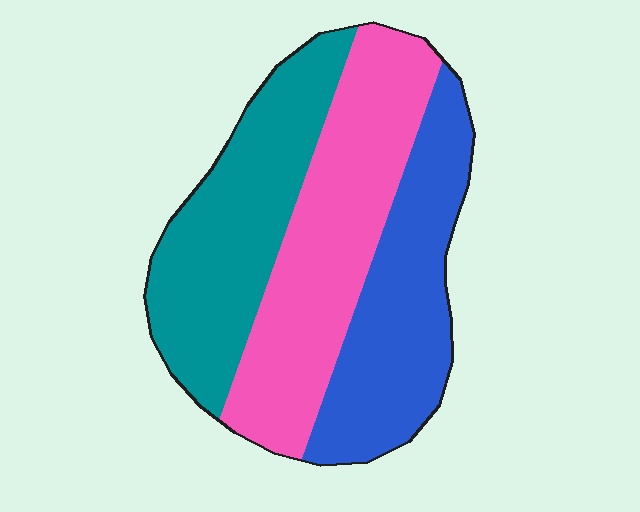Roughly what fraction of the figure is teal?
Teal takes up about one third (1/3) of the figure.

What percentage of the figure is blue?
Blue takes up about one third (1/3) of the figure.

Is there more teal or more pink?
Pink.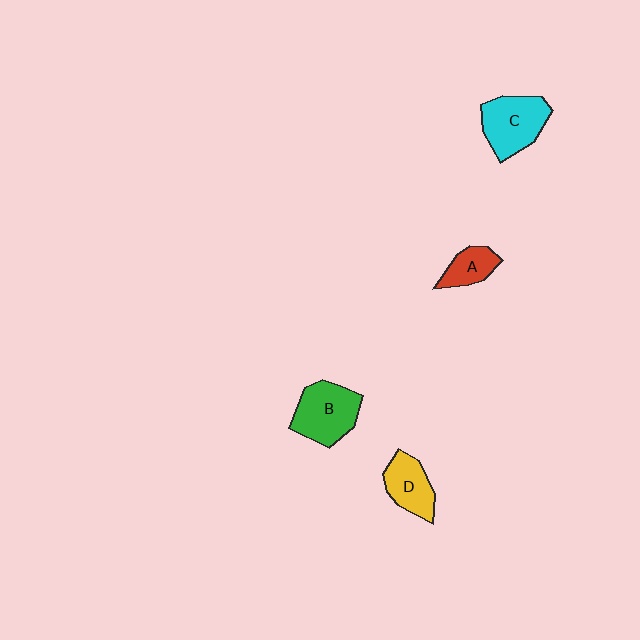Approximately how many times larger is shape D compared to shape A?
Approximately 1.4 times.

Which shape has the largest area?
Shape C (cyan).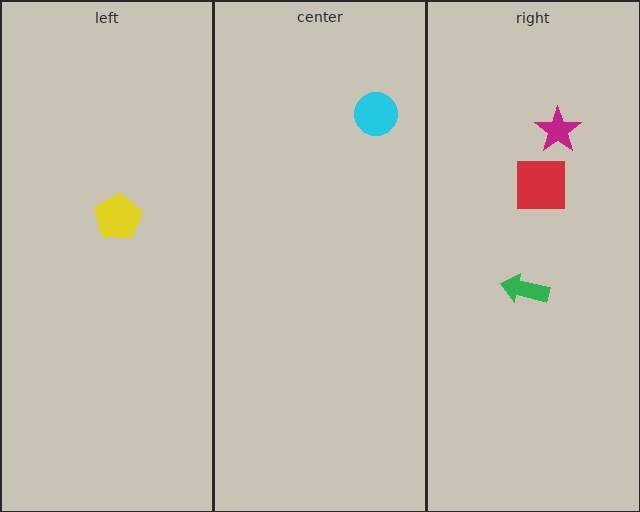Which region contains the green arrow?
The right region.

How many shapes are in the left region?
1.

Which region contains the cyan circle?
The center region.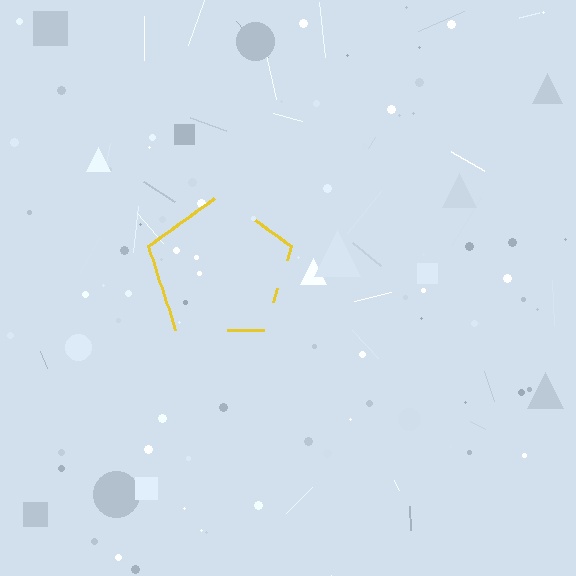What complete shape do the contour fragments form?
The contour fragments form a pentagon.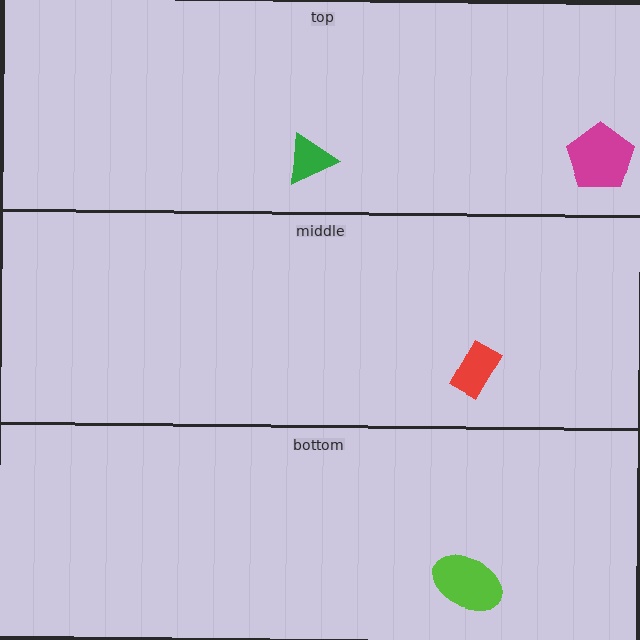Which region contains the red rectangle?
The middle region.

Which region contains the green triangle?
The top region.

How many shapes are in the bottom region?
1.